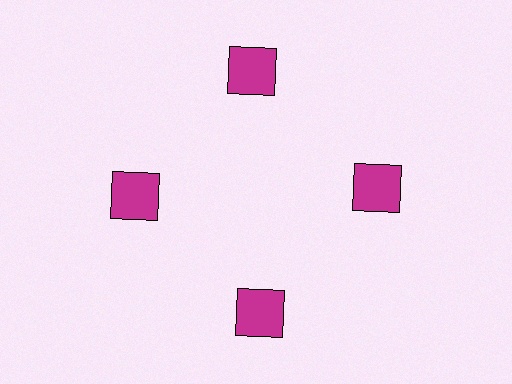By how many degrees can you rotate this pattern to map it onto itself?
The pattern maps onto itself every 90 degrees of rotation.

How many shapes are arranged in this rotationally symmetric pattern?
There are 4 shapes, arranged in 4 groups of 1.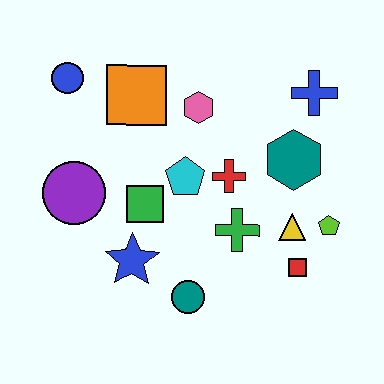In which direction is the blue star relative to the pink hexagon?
The blue star is below the pink hexagon.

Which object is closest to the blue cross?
The teal hexagon is closest to the blue cross.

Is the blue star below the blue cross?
Yes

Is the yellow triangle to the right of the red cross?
Yes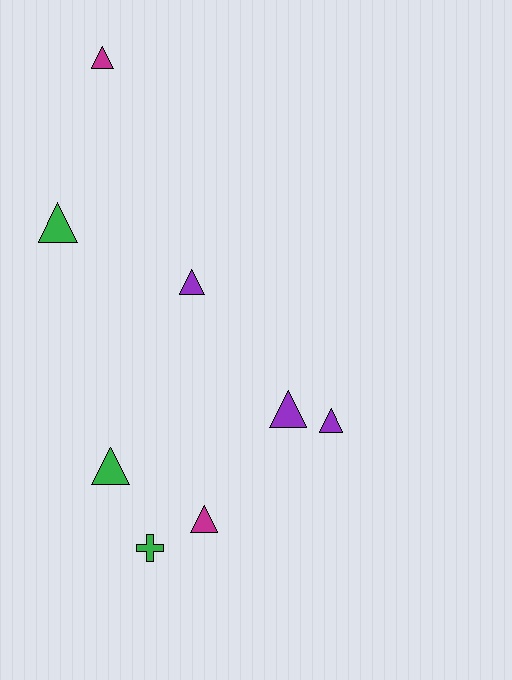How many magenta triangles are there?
There are 2 magenta triangles.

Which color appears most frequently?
Purple, with 3 objects.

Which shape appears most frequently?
Triangle, with 7 objects.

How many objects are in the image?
There are 8 objects.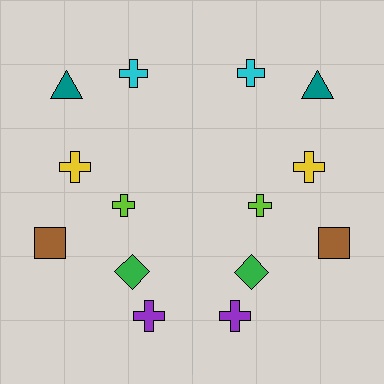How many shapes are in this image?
There are 14 shapes in this image.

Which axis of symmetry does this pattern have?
The pattern has a vertical axis of symmetry running through the center of the image.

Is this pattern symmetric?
Yes, this pattern has bilateral (reflection) symmetry.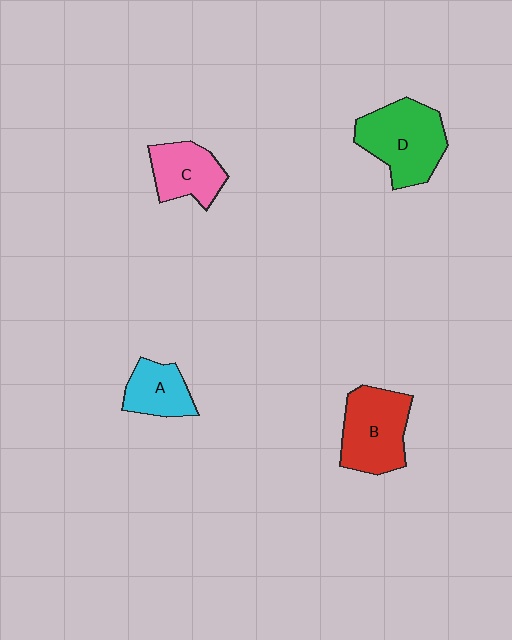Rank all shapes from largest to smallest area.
From largest to smallest: D (green), B (red), C (pink), A (cyan).